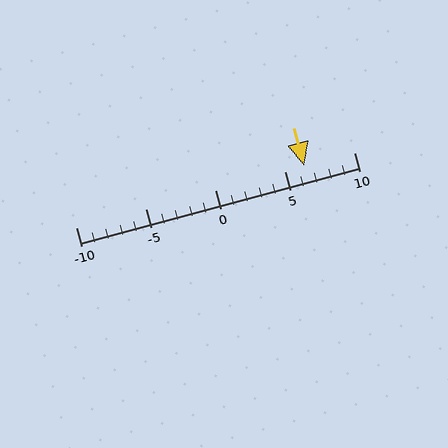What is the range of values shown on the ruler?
The ruler shows values from -10 to 10.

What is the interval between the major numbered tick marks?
The major tick marks are spaced 5 units apart.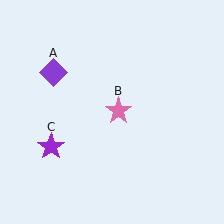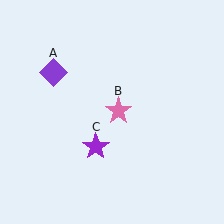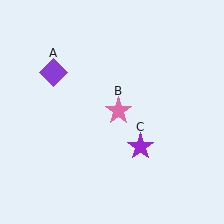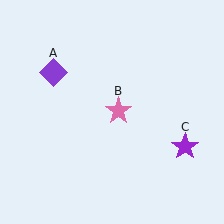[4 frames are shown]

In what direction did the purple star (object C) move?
The purple star (object C) moved right.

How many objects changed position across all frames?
1 object changed position: purple star (object C).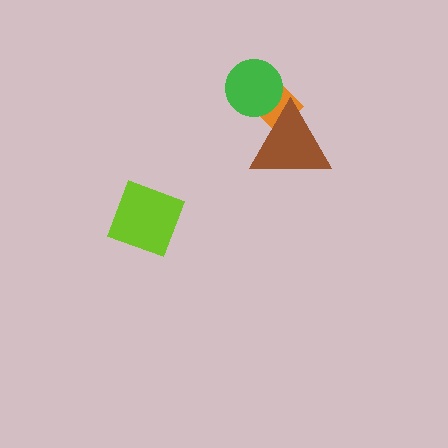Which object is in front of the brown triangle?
The green circle is in front of the brown triangle.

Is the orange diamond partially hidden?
Yes, it is partially covered by another shape.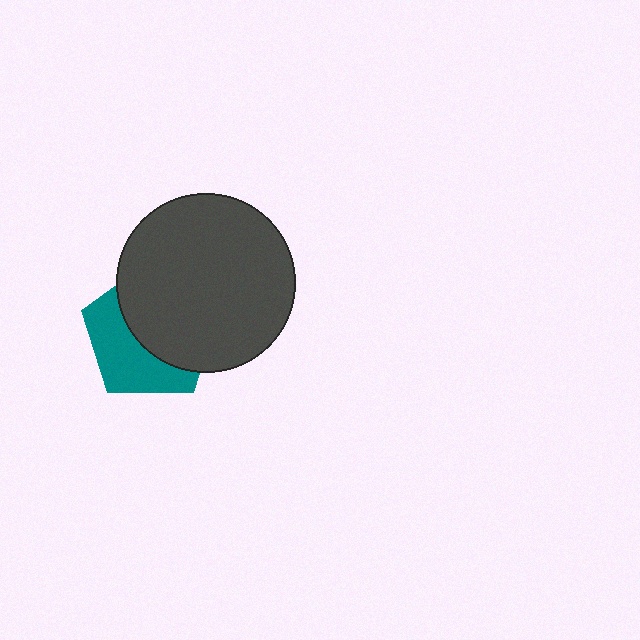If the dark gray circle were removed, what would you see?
You would see the complete teal pentagon.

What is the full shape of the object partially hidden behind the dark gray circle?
The partially hidden object is a teal pentagon.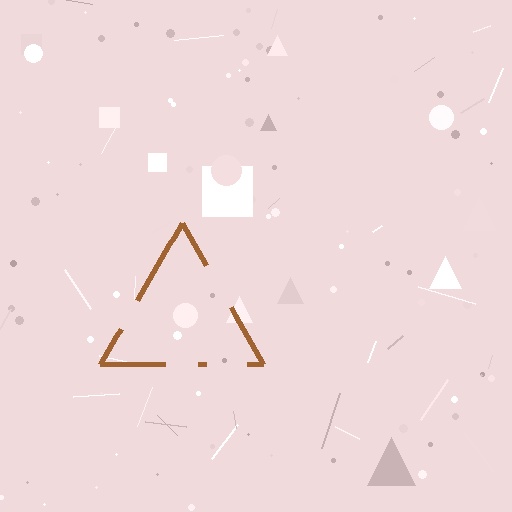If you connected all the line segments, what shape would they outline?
They would outline a triangle.